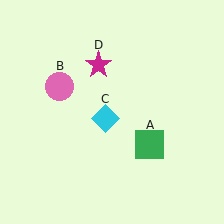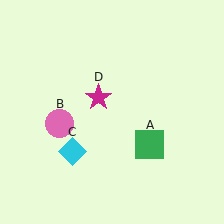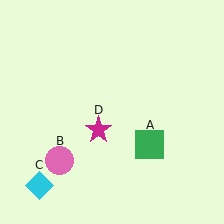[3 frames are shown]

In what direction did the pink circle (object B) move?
The pink circle (object B) moved down.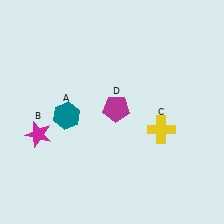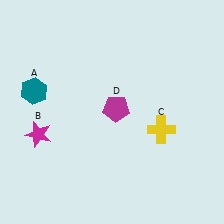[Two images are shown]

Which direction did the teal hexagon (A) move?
The teal hexagon (A) moved left.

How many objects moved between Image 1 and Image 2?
1 object moved between the two images.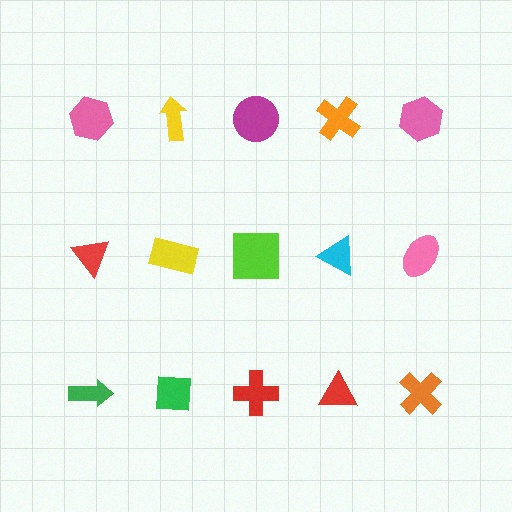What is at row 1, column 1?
A pink hexagon.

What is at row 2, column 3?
A lime square.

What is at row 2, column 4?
A cyan triangle.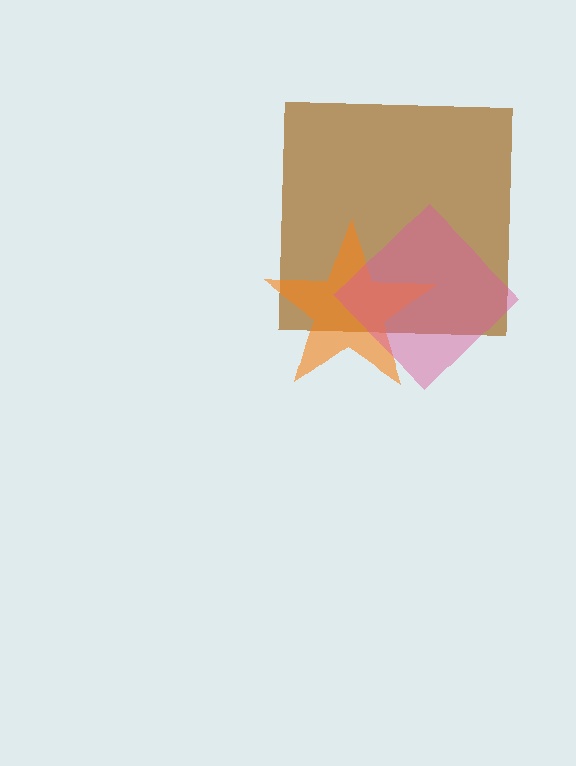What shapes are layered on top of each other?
The layered shapes are: a brown square, an orange star, a pink diamond.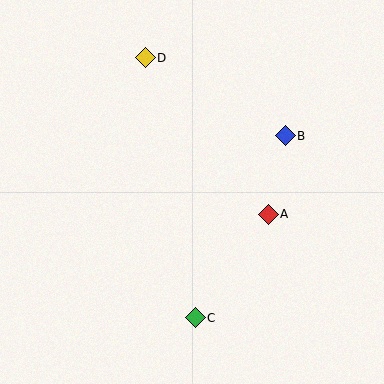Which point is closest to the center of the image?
Point A at (268, 214) is closest to the center.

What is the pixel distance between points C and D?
The distance between C and D is 265 pixels.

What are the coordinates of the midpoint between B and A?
The midpoint between B and A is at (277, 175).